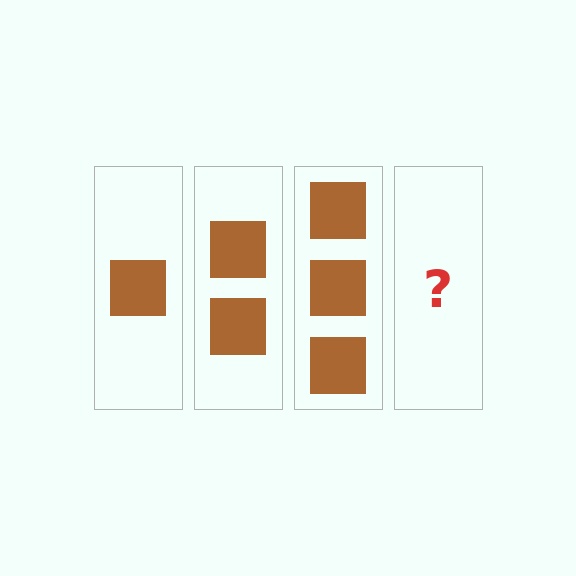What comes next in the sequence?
The next element should be 4 squares.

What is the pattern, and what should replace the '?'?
The pattern is that each step adds one more square. The '?' should be 4 squares.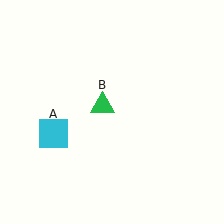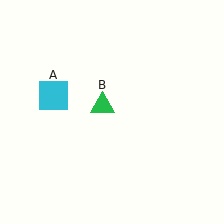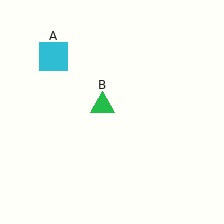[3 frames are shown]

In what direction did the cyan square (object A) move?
The cyan square (object A) moved up.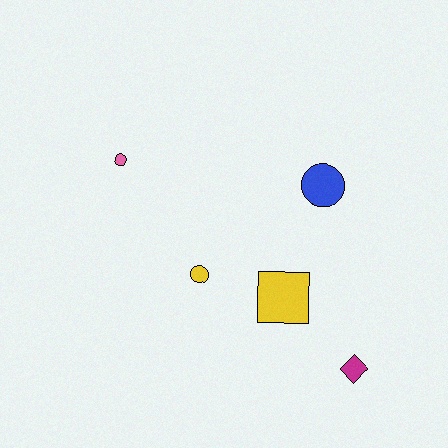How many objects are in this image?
There are 5 objects.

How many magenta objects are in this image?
There is 1 magenta object.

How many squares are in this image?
There is 1 square.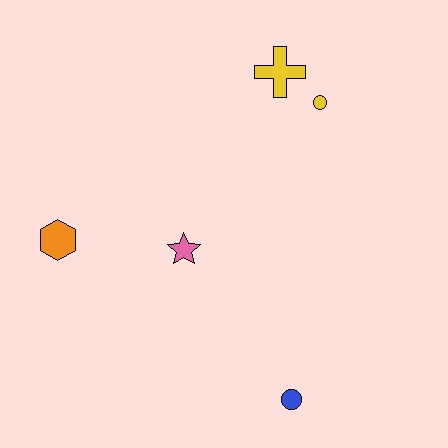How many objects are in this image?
There are 5 objects.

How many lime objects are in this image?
There are no lime objects.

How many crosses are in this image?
There is 1 cross.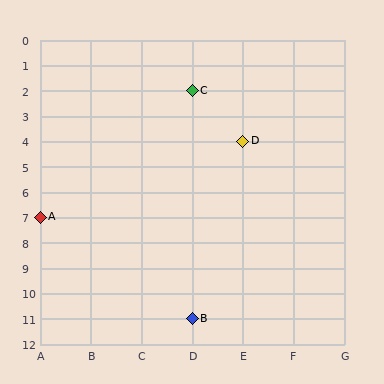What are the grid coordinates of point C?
Point C is at grid coordinates (D, 2).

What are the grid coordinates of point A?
Point A is at grid coordinates (A, 7).